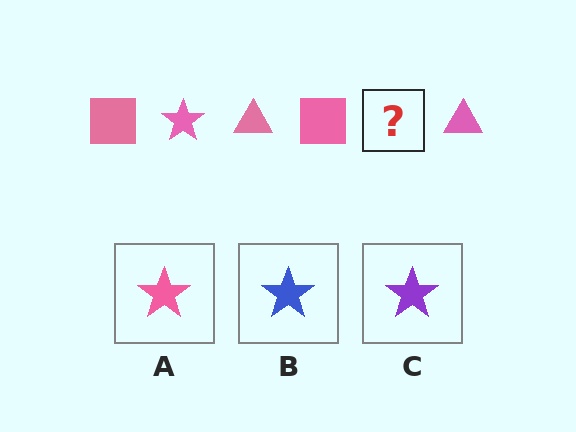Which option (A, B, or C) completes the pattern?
A.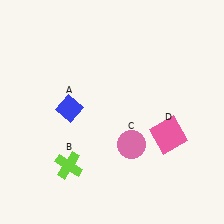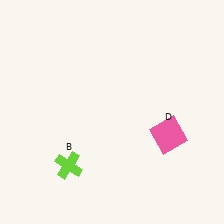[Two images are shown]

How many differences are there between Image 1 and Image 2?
There are 2 differences between the two images.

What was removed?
The pink circle (C), the blue diamond (A) were removed in Image 2.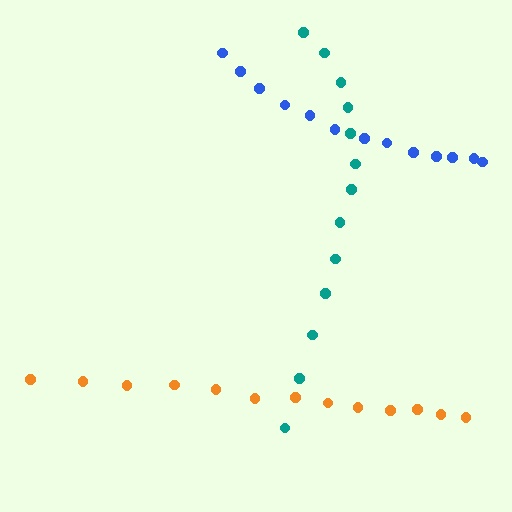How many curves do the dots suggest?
There are 3 distinct paths.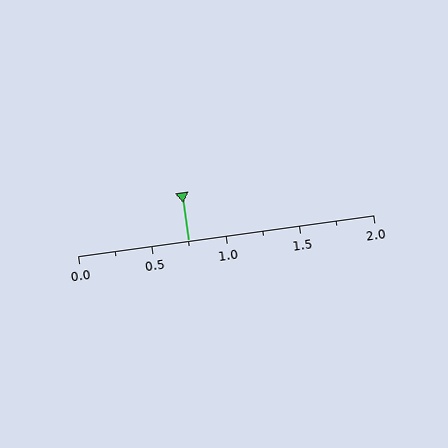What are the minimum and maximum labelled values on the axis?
The axis runs from 0.0 to 2.0.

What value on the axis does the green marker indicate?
The marker indicates approximately 0.75.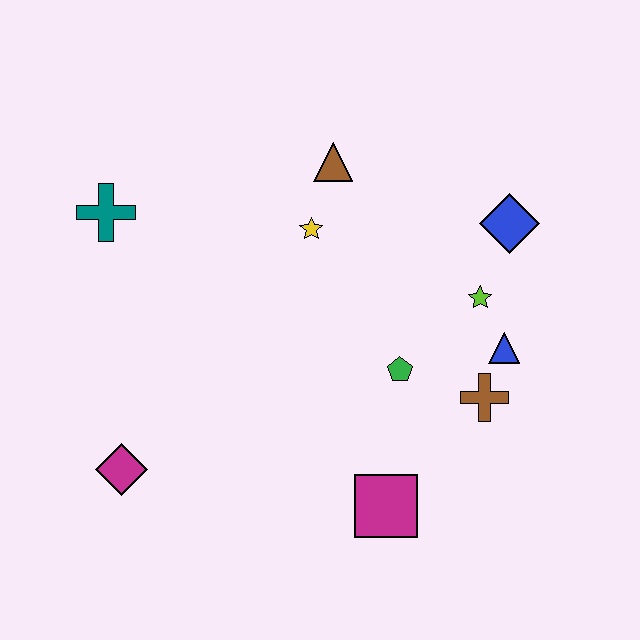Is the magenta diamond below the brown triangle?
Yes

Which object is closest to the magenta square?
The green pentagon is closest to the magenta square.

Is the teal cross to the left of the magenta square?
Yes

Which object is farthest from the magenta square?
The teal cross is farthest from the magenta square.